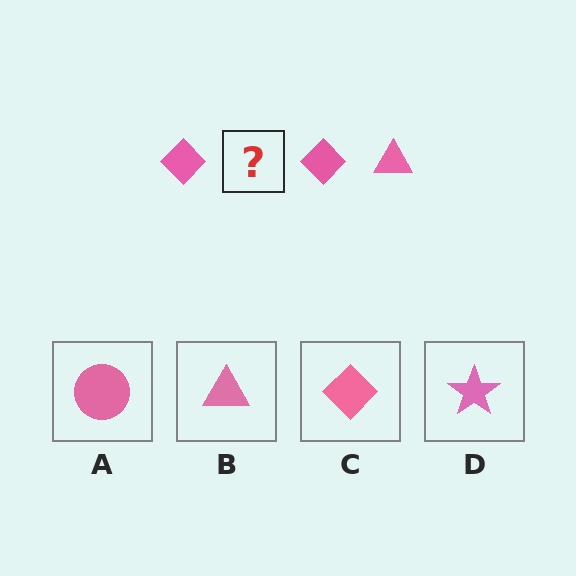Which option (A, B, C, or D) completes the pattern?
B.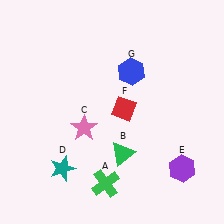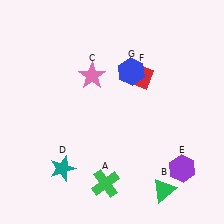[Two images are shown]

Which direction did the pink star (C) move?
The pink star (C) moved up.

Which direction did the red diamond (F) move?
The red diamond (F) moved up.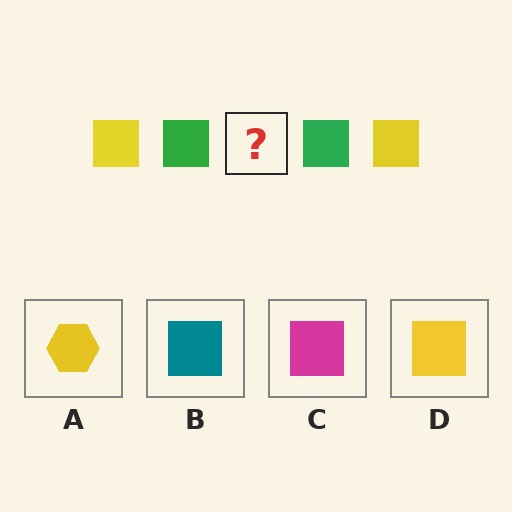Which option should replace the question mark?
Option D.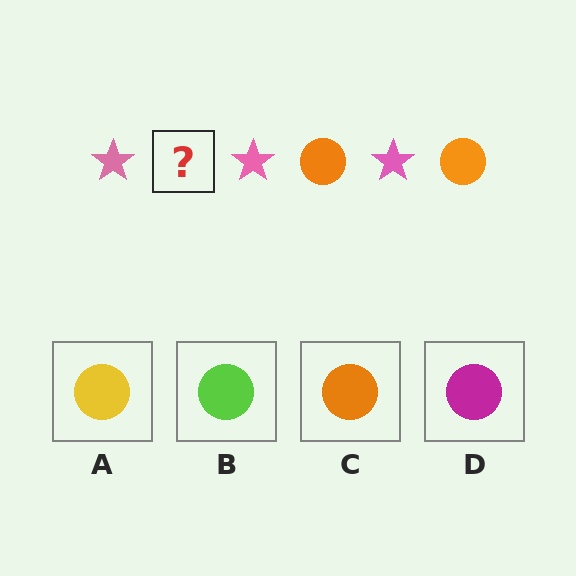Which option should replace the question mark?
Option C.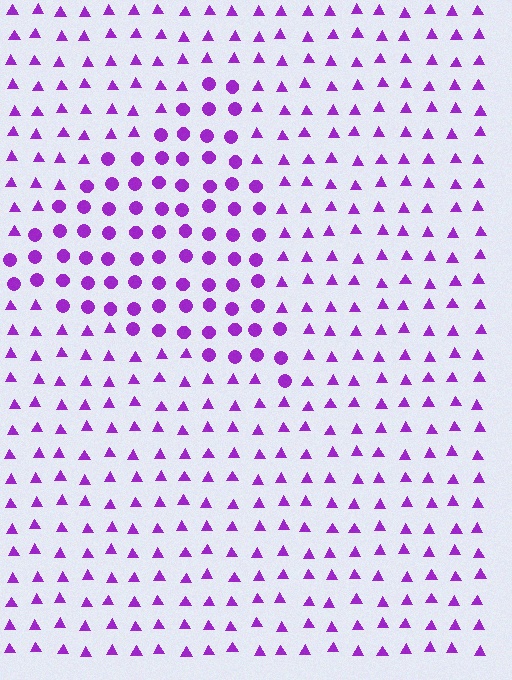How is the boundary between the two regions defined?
The boundary is defined by a change in element shape: circles inside vs. triangles outside. All elements share the same color and spacing.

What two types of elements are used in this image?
The image uses circles inside the triangle region and triangles outside it.